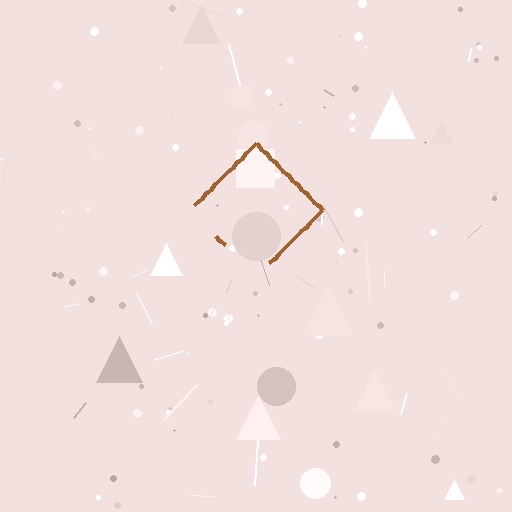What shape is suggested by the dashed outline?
The dashed outline suggests a diamond.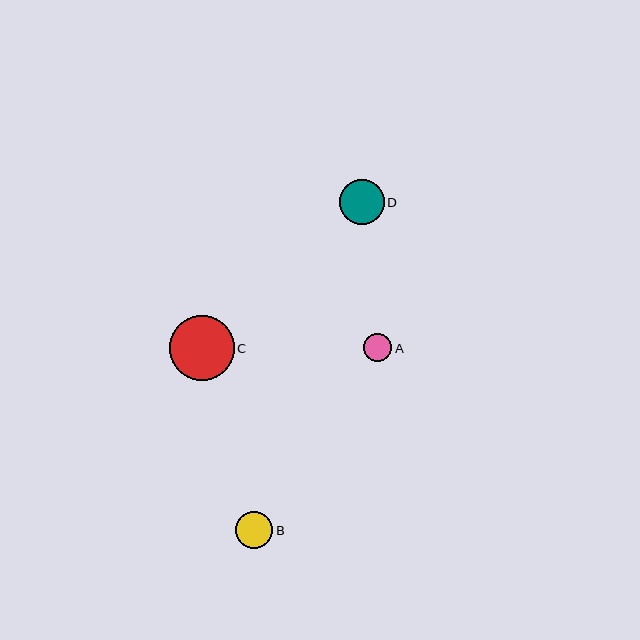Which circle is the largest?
Circle C is the largest with a size of approximately 65 pixels.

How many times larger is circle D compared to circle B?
Circle D is approximately 1.2 times the size of circle B.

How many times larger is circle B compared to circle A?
Circle B is approximately 1.3 times the size of circle A.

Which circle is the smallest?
Circle A is the smallest with a size of approximately 28 pixels.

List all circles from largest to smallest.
From largest to smallest: C, D, B, A.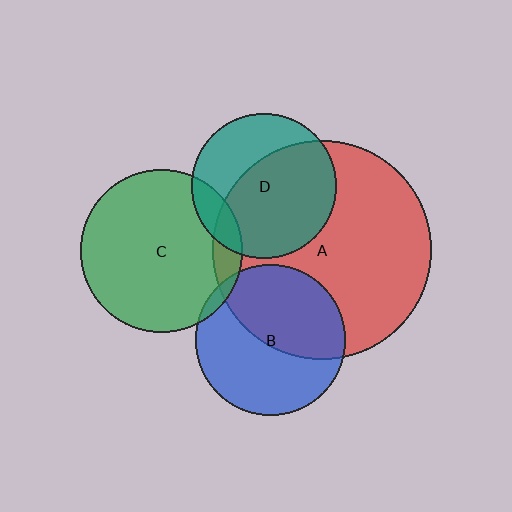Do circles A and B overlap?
Yes.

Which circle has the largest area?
Circle A (red).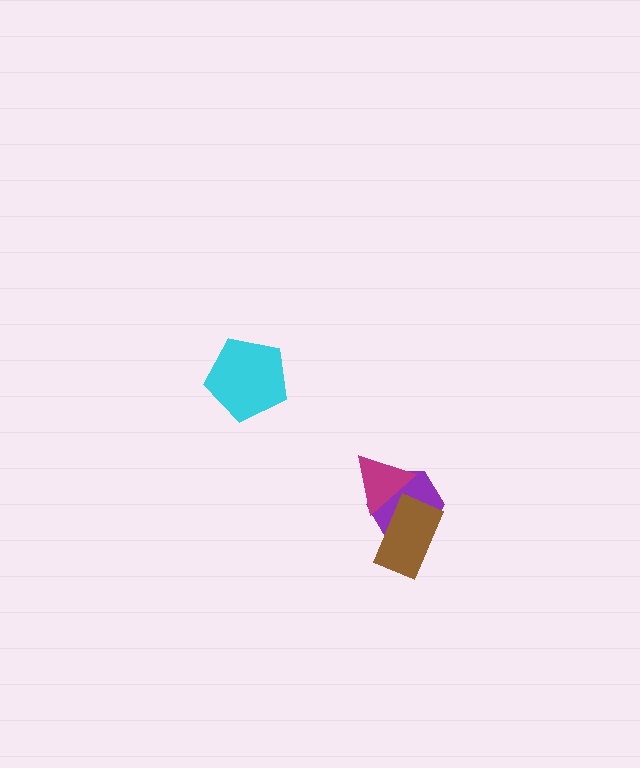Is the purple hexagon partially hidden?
Yes, it is partially covered by another shape.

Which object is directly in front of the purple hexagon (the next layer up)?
The brown rectangle is directly in front of the purple hexagon.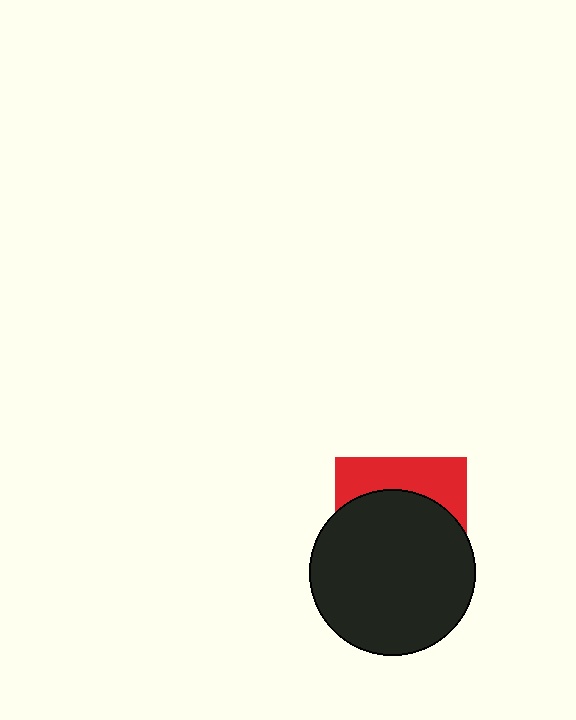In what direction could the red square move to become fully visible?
The red square could move up. That would shift it out from behind the black circle entirely.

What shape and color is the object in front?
The object in front is a black circle.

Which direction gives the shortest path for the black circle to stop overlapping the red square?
Moving down gives the shortest separation.